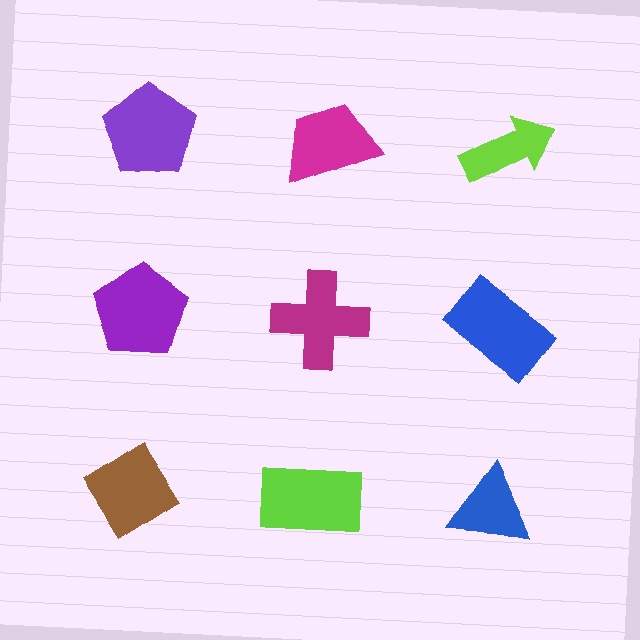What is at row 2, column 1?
A purple pentagon.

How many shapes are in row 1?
3 shapes.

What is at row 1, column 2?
A magenta trapezoid.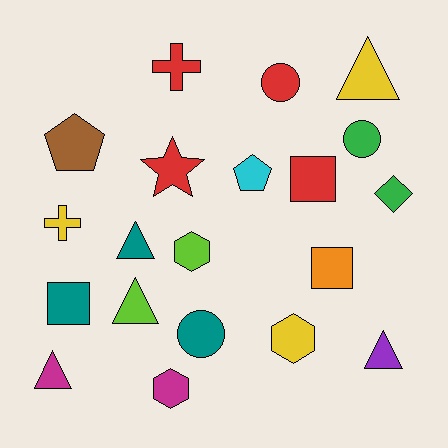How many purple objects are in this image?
There is 1 purple object.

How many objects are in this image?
There are 20 objects.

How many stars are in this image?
There is 1 star.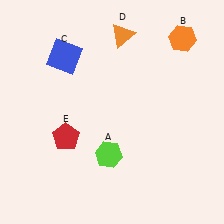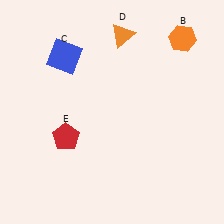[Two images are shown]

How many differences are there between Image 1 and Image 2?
There is 1 difference between the two images.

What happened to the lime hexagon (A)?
The lime hexagon (A) was removed in Image 2. It was in the bottom-left area of Image 1.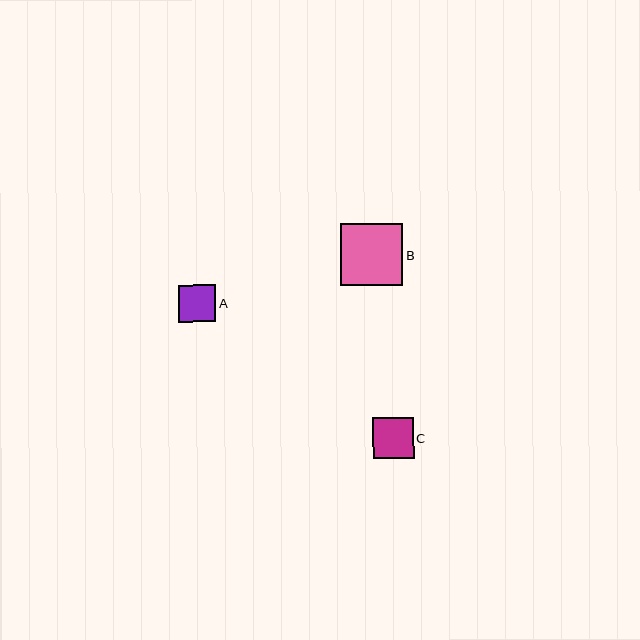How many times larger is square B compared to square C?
Square B is approximately 1.5 times the size of square C.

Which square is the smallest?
Square A is the smallest with a size of approximately 37 pixels.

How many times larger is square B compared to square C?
Square B is approximately 1.5 times the size of square C.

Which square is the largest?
Square B is the largest with a size of approximately 63 pixels.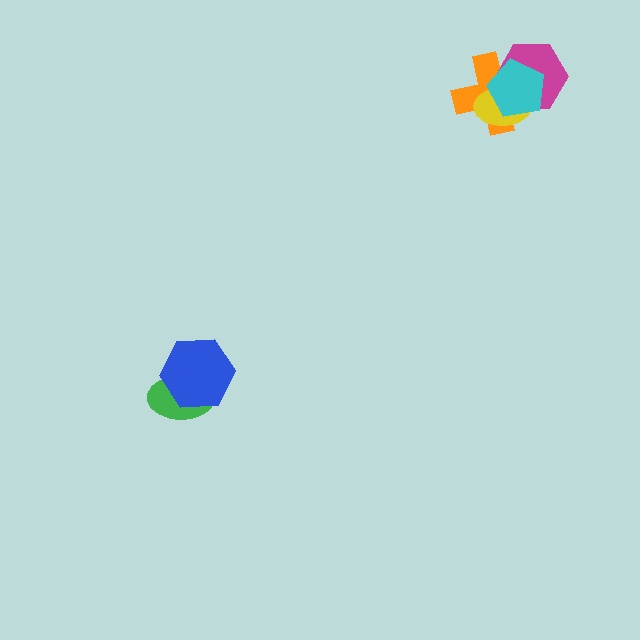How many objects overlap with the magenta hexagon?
3 objects overlap with the magenta hexagon.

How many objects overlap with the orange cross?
3 objects overlap with the orange cross.